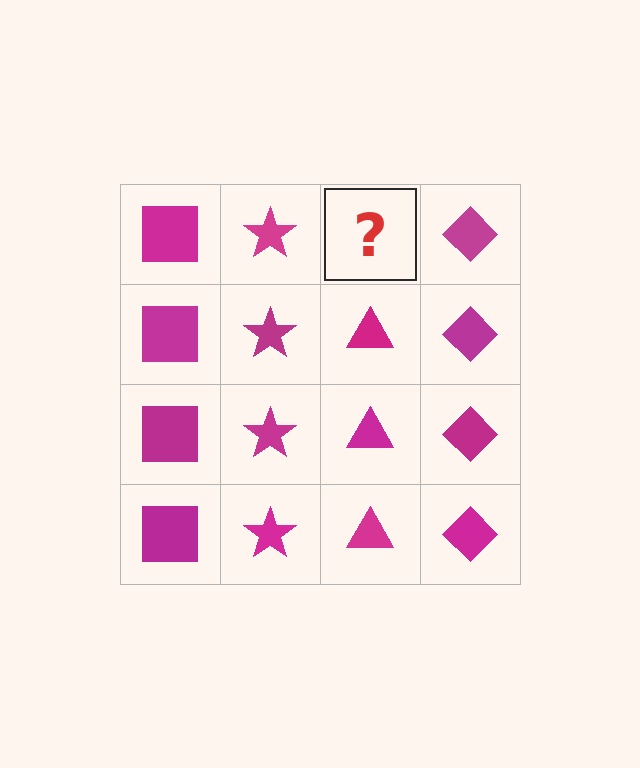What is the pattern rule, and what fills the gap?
The rule is that each column has a consistent shape. The gap should be filled with a magenta triangle.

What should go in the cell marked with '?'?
The missing cell should contain a magenta triangle.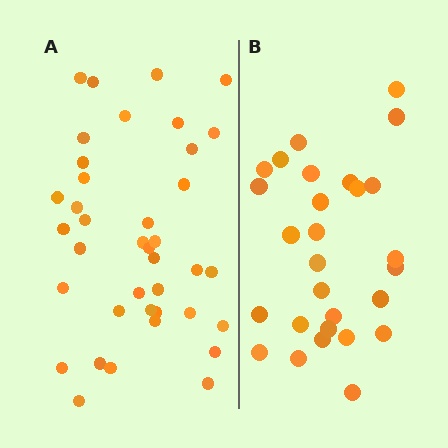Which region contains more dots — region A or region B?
Region A (the left region) has more dots.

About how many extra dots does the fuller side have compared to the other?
Region A has roughly 12 or so more dots than region B.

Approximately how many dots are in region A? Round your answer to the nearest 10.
About 40 dots. (The exact count is 39, which rounds to 40.)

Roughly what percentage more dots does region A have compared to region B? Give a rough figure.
About 40% more.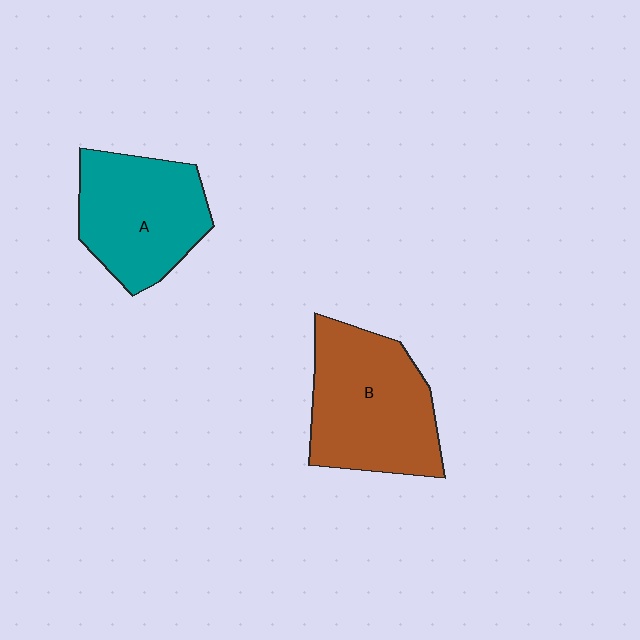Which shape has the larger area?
Shape B (brown).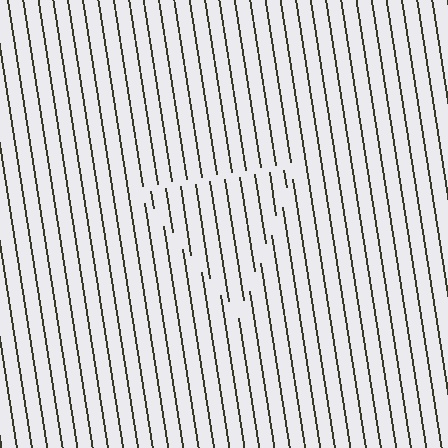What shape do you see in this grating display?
An illusory triangle. The interior of the shape contains the same grating, shifted by half a period — the contour is defined by the phase discontinuity where line-ends from the inner and outer gratings abut.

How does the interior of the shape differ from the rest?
The interior of the shape contains the same grating, shifted by half a period — the contour is defined by the phase discontinuity where line-ends from the inner and outer gratings abut.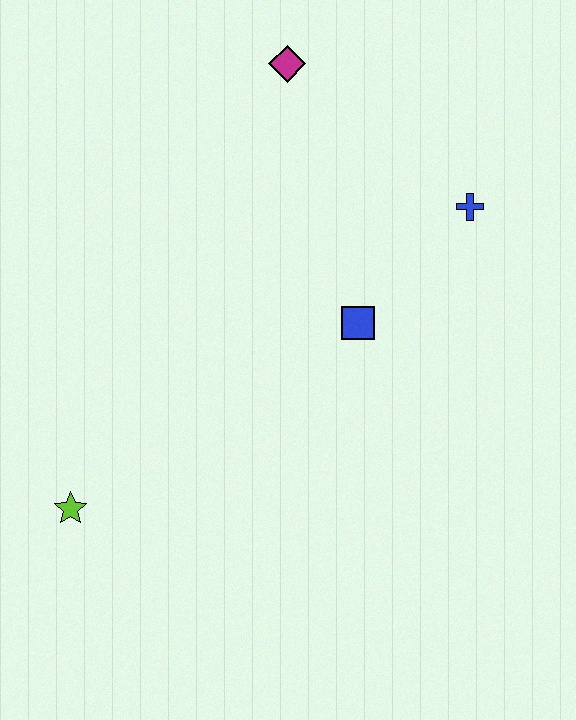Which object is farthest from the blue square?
The lime star is farthest from the blue square.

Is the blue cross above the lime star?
Yes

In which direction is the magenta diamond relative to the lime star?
The magenta diamond is above the lime star.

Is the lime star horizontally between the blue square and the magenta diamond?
No